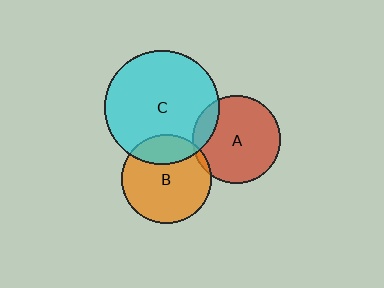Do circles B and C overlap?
Yes.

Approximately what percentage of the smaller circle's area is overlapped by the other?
Approximately 25%.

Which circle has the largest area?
Circle C (cyan).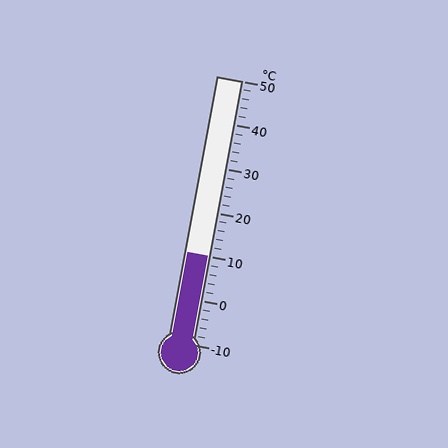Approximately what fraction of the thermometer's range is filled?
The thermometer is filled to approximately 35% of its range.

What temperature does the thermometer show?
The thermometer shows approximately 10°C.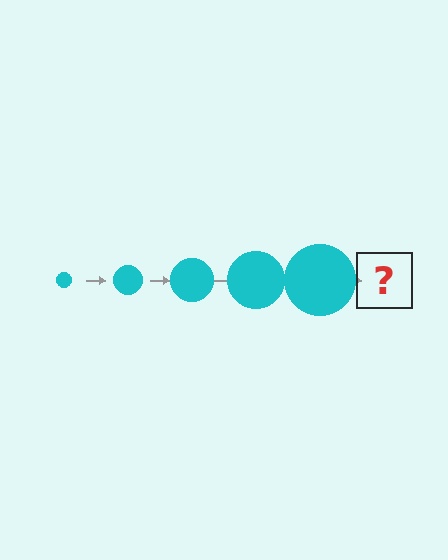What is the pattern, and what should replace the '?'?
The pattern is that the circle gets progressively larger each step. The '?' should be a cyan circle, larger than the previous one.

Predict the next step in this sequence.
The next step is a cyan circle, larger than the previous one.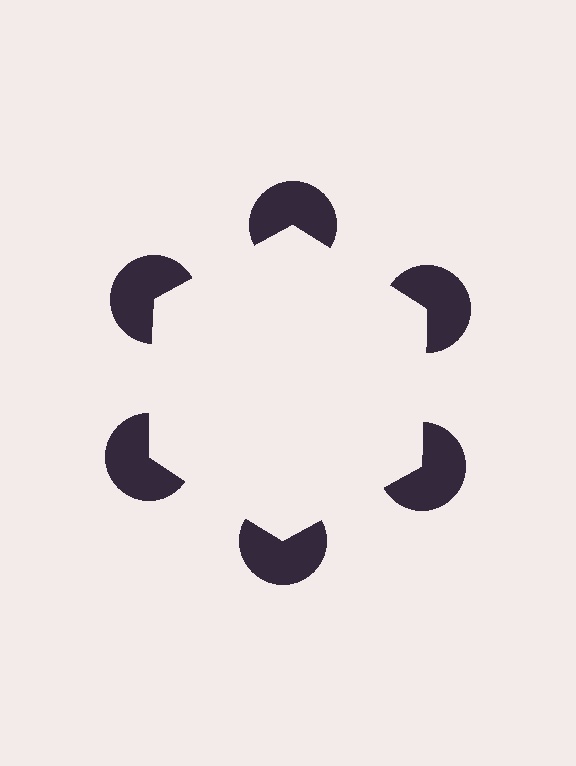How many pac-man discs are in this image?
There are 6 — one at each vertex of the illusory hexagon.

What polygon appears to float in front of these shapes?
An illusory hexagon — its edges are inferred from the aligned wedge cuts in the pac-man discs, not physically drawn.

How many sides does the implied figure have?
6 sides.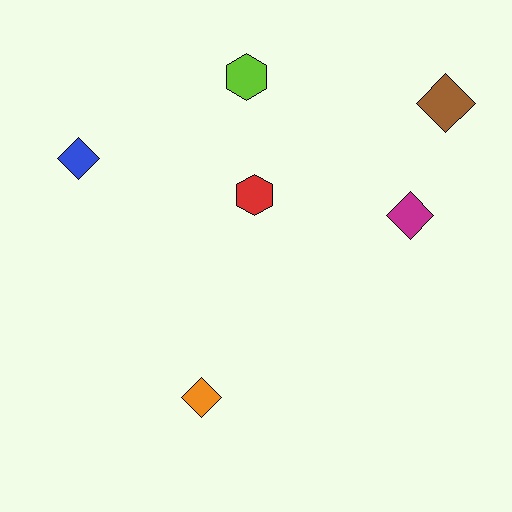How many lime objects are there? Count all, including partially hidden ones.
There is 1 lime object.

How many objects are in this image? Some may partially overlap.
There are 6 objects.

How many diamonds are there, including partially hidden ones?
There are 4 diamonds.